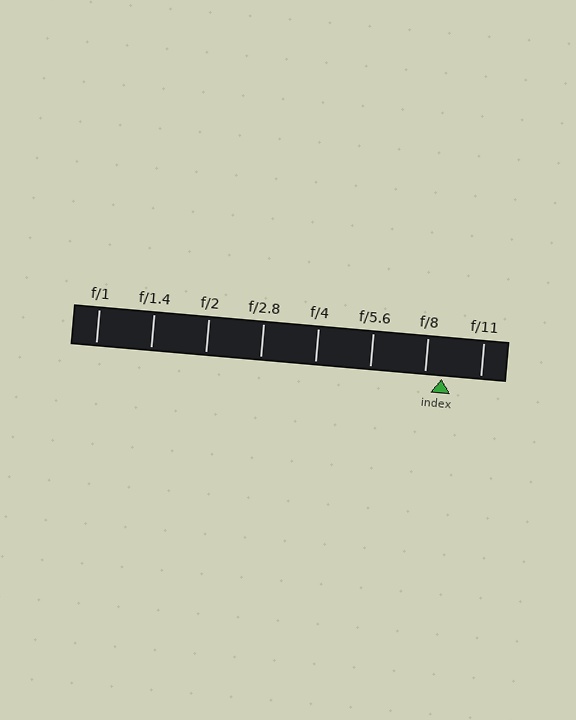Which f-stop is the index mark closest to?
The index mark is closest to f/8.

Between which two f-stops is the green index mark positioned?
The index mark is between f/8 and f/11.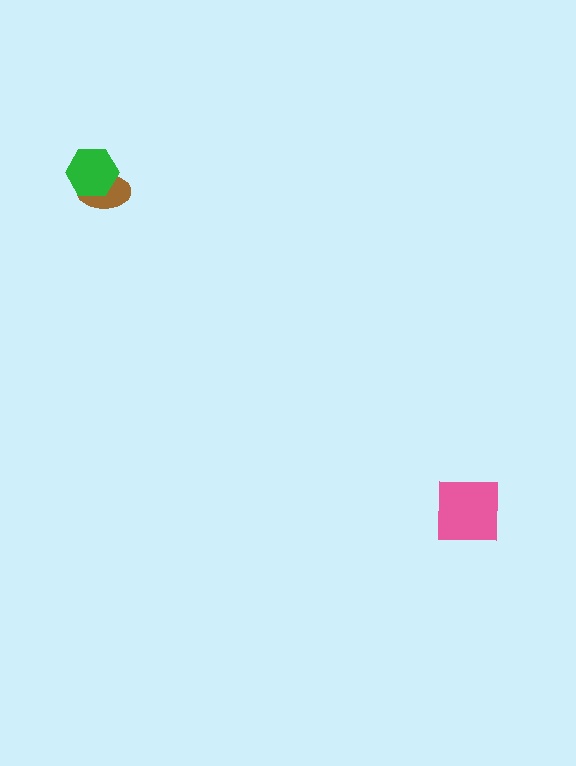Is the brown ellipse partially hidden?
Yes, it is partially covered by another shape.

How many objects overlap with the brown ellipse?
1 object overlaps with the brown ellipse.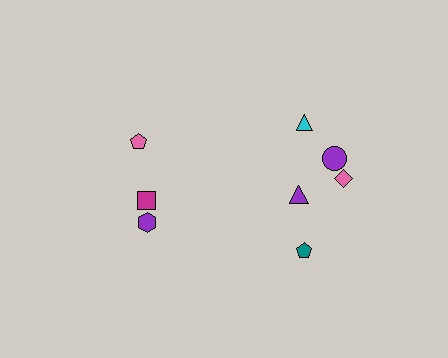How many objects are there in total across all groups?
There are 8 objects.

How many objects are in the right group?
There are 5 objects.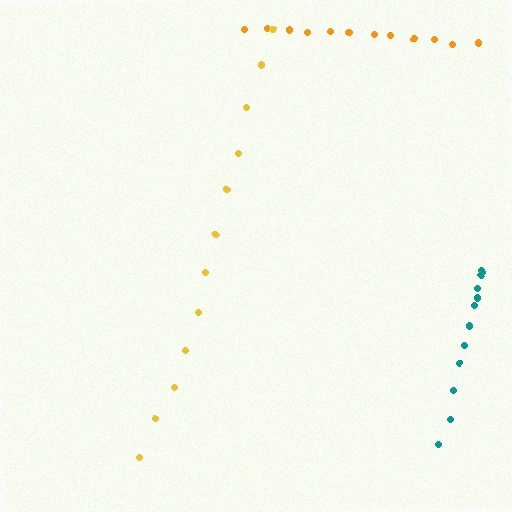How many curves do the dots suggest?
There are 3 distinct paths.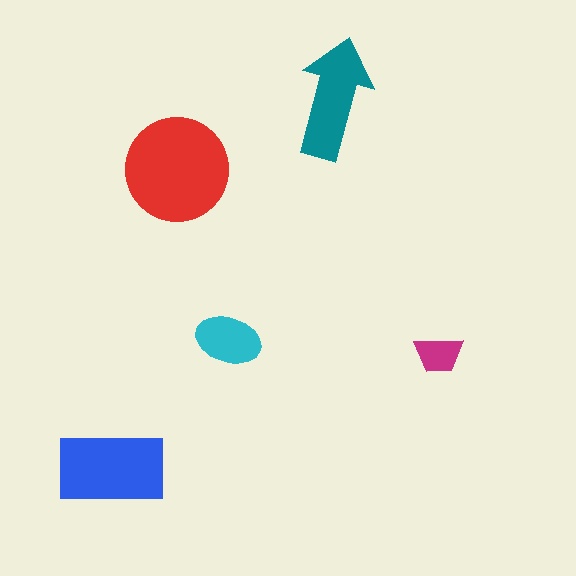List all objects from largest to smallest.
The red circle, the blue rectangle, the teal arrow, the cyan ellipse, the magenta trapezoid.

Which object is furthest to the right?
The magenta trapezoid is rightmost.